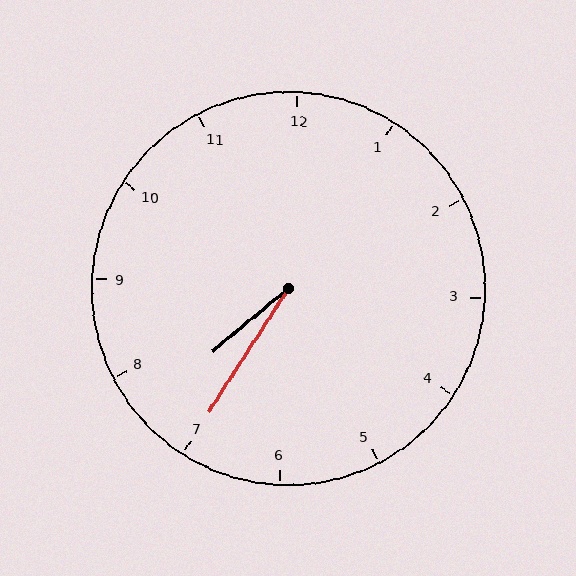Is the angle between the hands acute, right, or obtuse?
It is acute.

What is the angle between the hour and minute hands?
Approximately 18 degrees.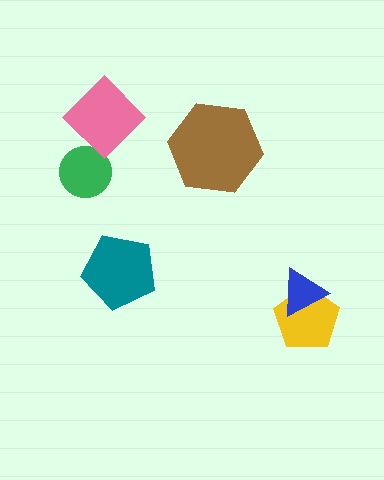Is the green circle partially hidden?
Yes, it is partially covered by another shape.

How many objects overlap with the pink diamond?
1 object overlaps with the pink diamond.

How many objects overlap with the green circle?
1 object overlaps with the green circle.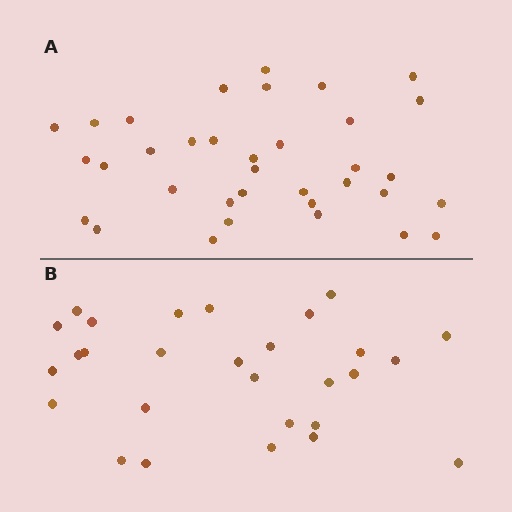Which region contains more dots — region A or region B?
Region A (the top region) has more dots.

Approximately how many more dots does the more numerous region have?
Region A has roughly 8 or so more dots than region B.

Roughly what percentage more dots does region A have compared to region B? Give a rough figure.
About 25% more.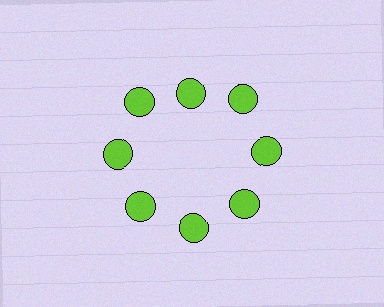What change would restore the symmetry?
The symmetry would be restored by moving it outward, back onto the ring so that all 8 circles sit at equal angles and equal distance from the center.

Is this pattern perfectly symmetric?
No. The 8 lime circles are arranged in a ring, but one element near the 12 o'clock position is pulled inward toward the center, breaking the 8-fold rotational symmetry.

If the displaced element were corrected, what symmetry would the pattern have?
It would have 8-fold rotational symmetry — the pattern would map onto itself every 45 degrees.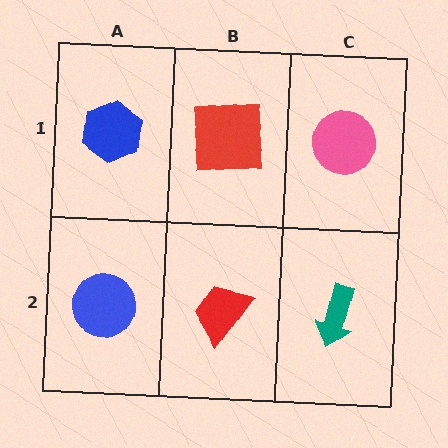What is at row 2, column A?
A blue circle.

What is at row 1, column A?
A blue hexagon.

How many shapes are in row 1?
3 shapes.